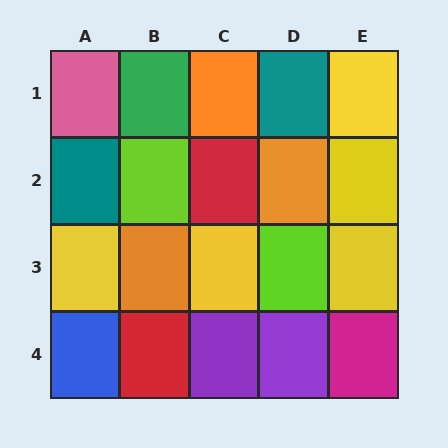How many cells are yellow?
5 cells are yellow.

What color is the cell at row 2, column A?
Teal.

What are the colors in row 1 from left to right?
Pink, green, orange, teal, yellow.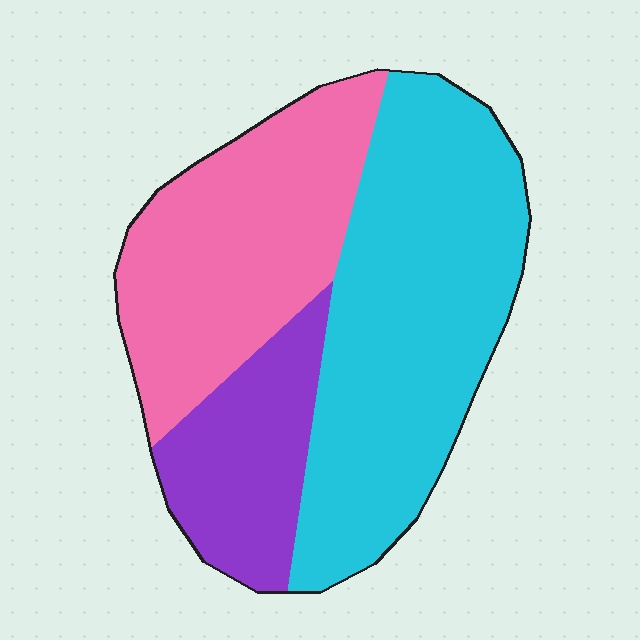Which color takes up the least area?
Purple, at roughly 20%.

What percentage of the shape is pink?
Pink covers 34% of the shape.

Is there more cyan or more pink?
Cyan.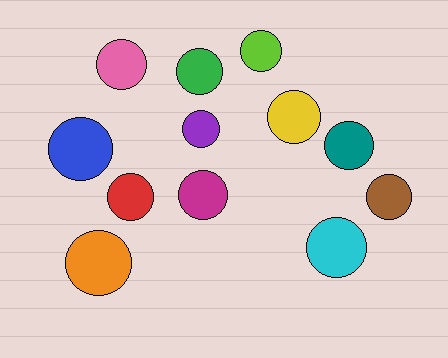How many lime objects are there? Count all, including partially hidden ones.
There is 1 lime object.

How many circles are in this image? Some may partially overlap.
There are 12 circles.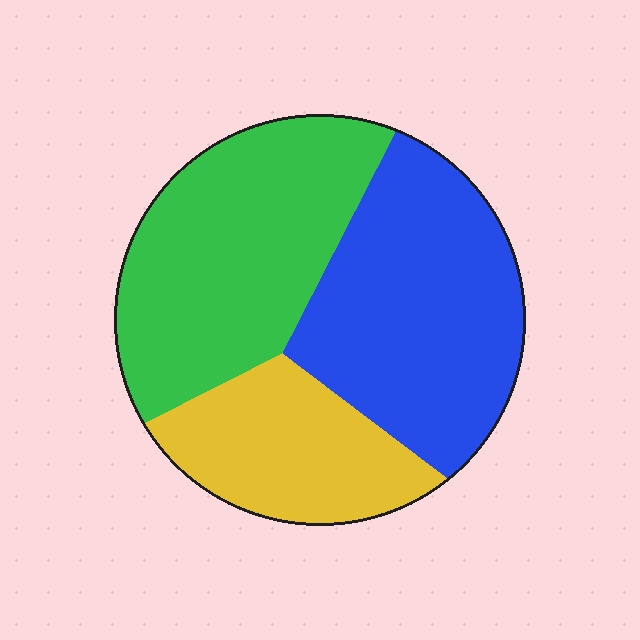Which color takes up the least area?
Yellow, at roughly 25%.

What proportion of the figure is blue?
Blue covers roughly 40% of the figure.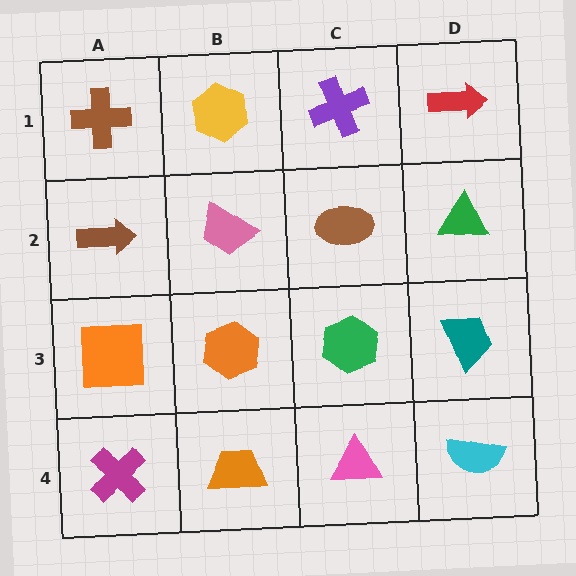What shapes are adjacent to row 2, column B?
A yellow hexagon (row 1, column B), an orange hexagon (row 3, column B), a brown arrow (row 2, column A), a brown ellipse (row 2, column C).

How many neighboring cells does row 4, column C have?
3.